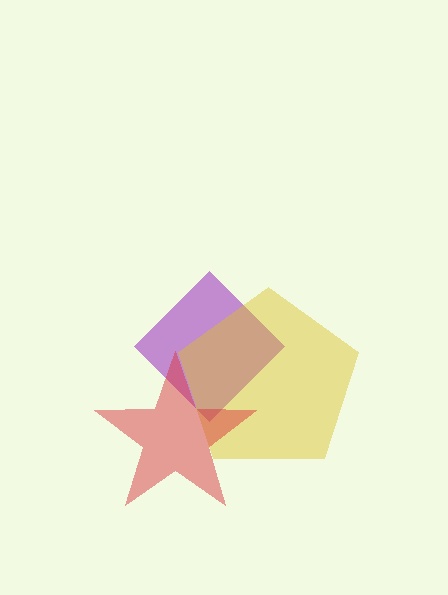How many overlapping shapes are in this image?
There are 3 overlapping shapes in the image.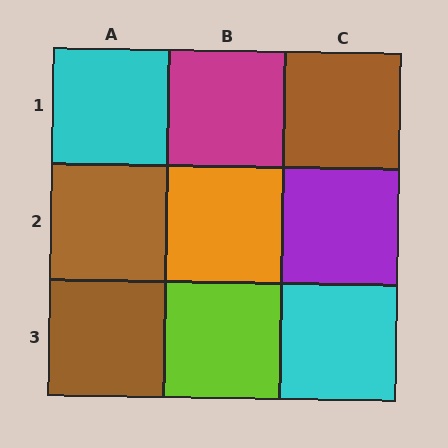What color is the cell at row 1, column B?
Magenta.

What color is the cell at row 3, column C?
Cyan.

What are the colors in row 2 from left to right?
Brown, orange, purple.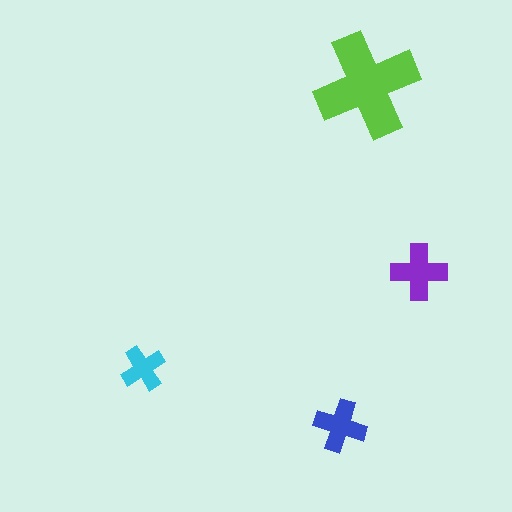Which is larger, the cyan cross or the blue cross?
The blue one.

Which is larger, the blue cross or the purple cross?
The purple one.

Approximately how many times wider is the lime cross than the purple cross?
About 2 times wider.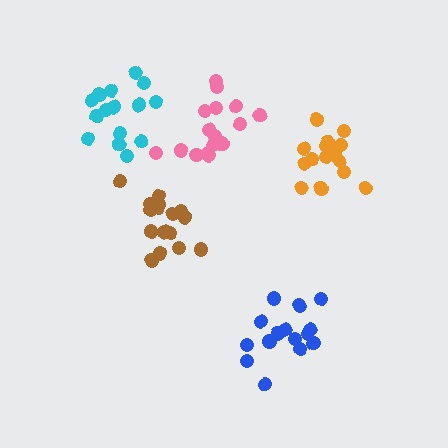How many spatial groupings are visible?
There are 5 spatial groupings.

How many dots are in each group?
Group 1: 15 dots, Group 2: 16 dots, Group 3: 15 dots, Group 4: 17 dots, Group 5: 16 dots (79 total).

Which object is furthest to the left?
The cyan cluster is leftmost.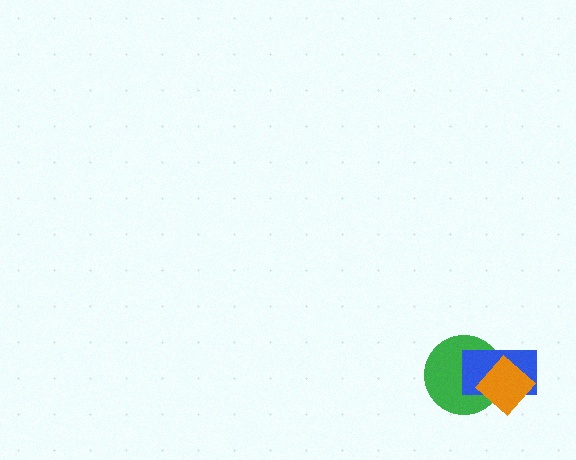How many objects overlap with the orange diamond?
2 objects overlap with the orange diamond.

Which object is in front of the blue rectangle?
The orange diamond is in front of the blue rectangle.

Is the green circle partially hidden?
Yes, it is partially covered by another shape.